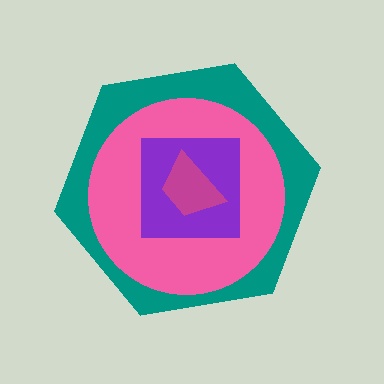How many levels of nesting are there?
4.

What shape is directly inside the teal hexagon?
The pink circle.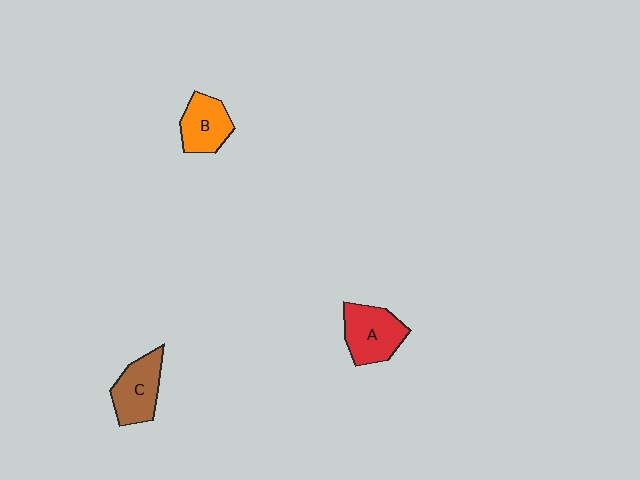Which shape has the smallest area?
Shape B (orange).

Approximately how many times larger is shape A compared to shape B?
Approximately 1.2 times.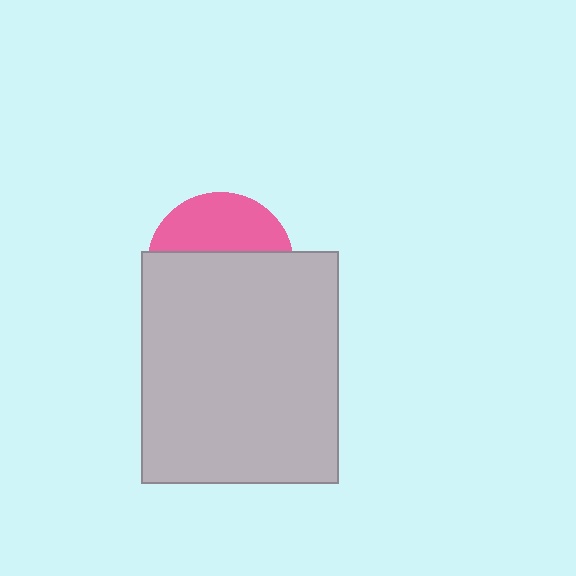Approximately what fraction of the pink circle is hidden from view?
Roughly 62% of the pink circle is hidden behind the light gray rectangle.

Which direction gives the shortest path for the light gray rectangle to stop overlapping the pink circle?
Moving down gives the shortest separation.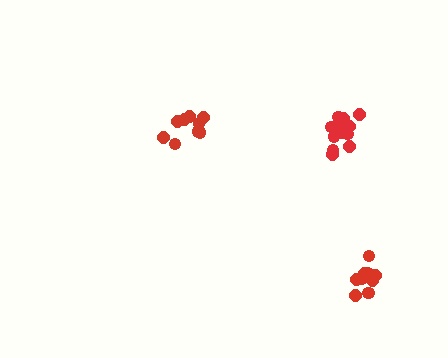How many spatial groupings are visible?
There are 3 spatial groupings.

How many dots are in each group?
Group 1: 13 dots, Group 2: 9 dots, Group 3: 9 dots (31 total).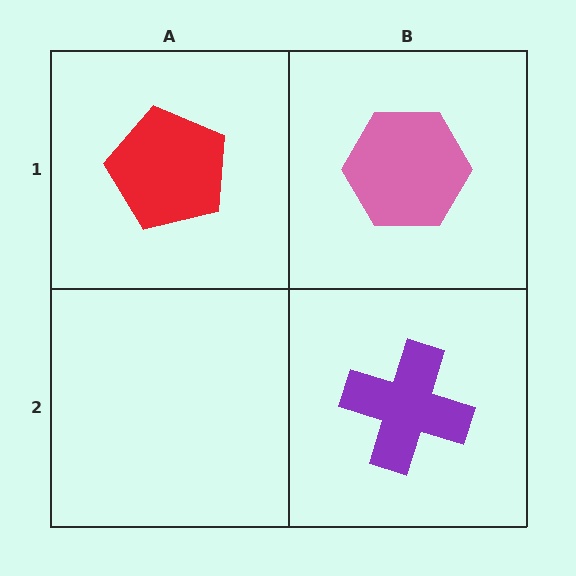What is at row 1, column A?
A red pentagon.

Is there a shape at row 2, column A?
No, that cell is empty.